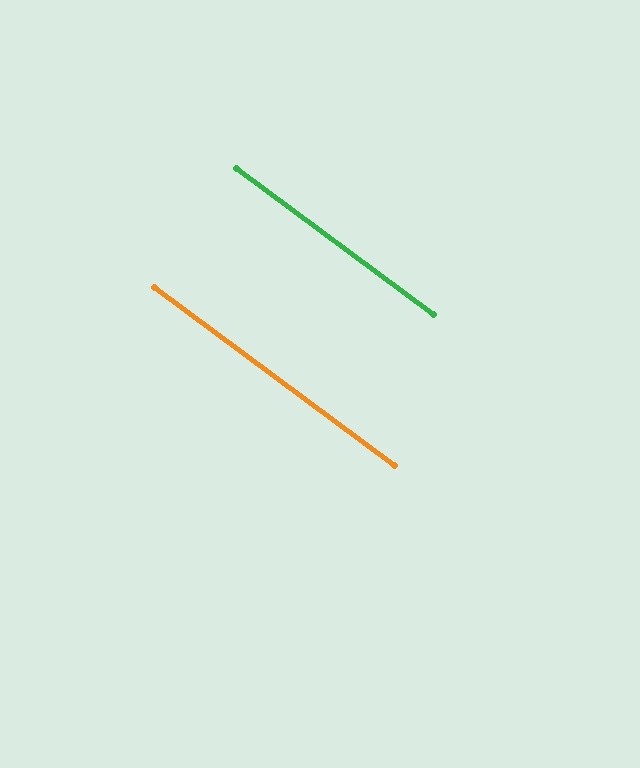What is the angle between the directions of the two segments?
Approximately 0 degrees.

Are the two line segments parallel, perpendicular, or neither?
Parallel — their directions differ by only 0.0°.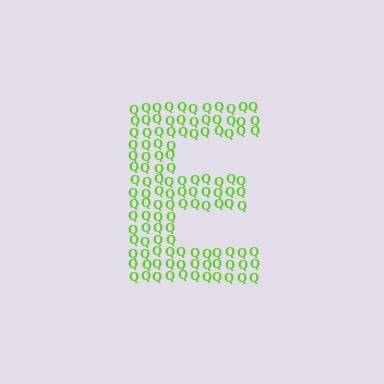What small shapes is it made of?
It is made of small letter Q's.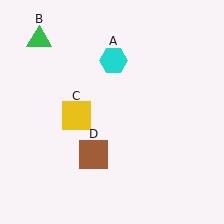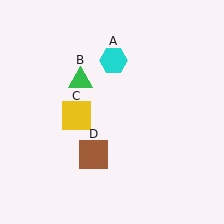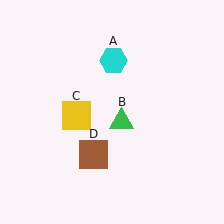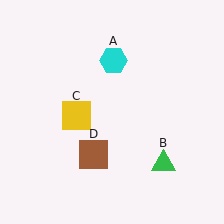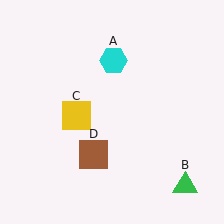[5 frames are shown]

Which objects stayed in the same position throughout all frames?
Cyan hexagon (object A) and yellow square (object C) and brown square (object D) remained stationary.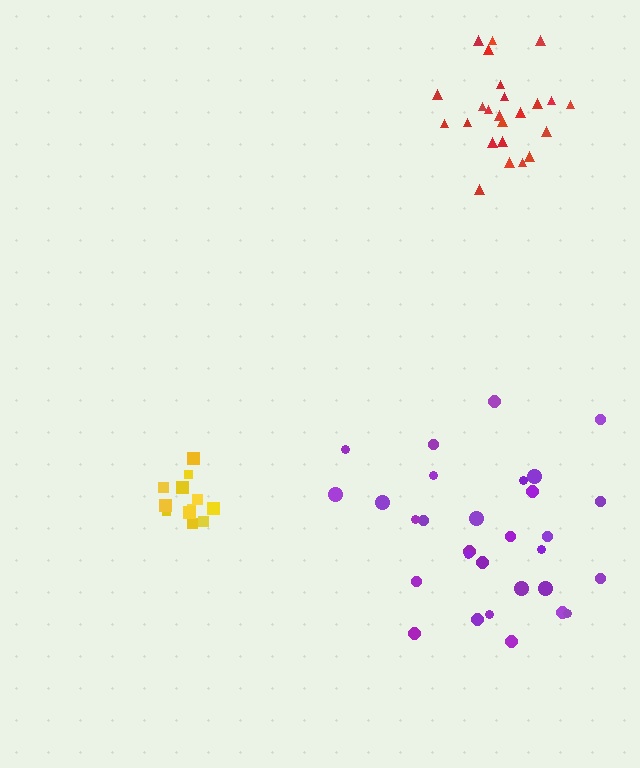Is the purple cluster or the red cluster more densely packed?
Red.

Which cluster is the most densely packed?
Yellow.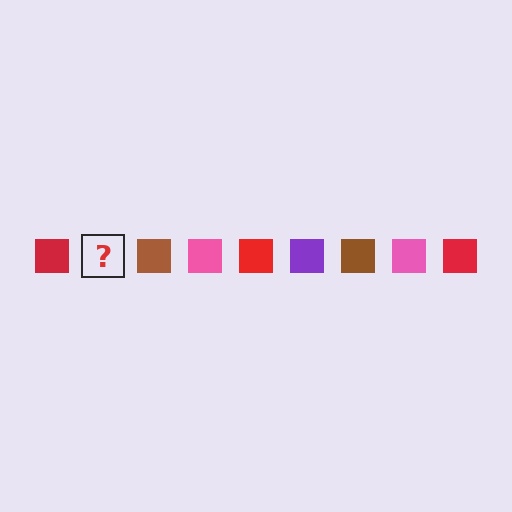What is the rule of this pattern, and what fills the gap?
The rule is that the pattern cycles through red, purple, brown, pink squares. The gap should be filled with a purple square.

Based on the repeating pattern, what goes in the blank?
The blank should be a purple square.